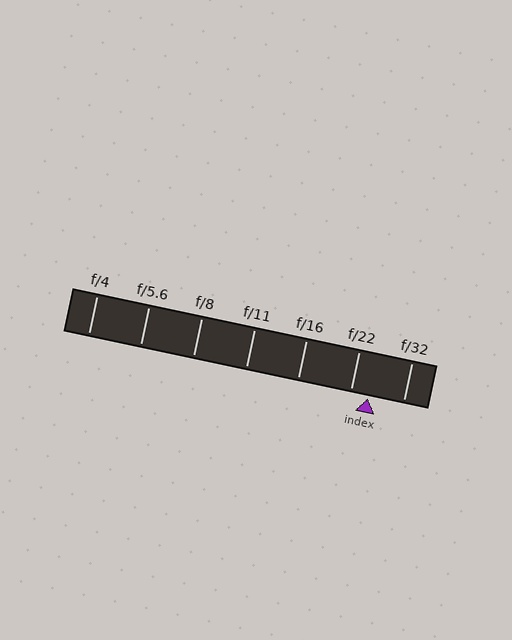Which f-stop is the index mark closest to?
The index mark is closest to f/22.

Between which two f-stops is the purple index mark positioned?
The index mark is between f/22 and f/32.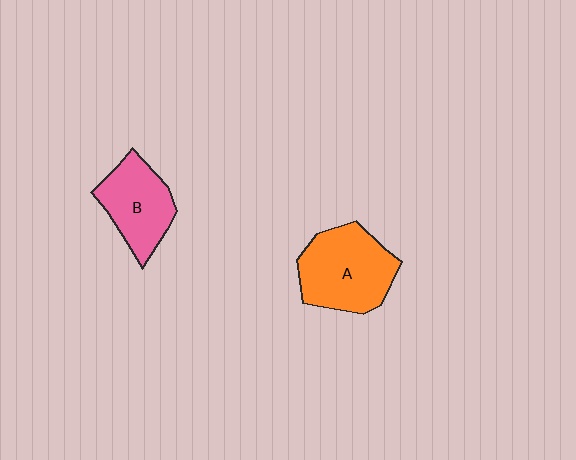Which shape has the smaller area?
Shape B (pink).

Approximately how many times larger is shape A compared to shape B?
Approximately 1.3 times.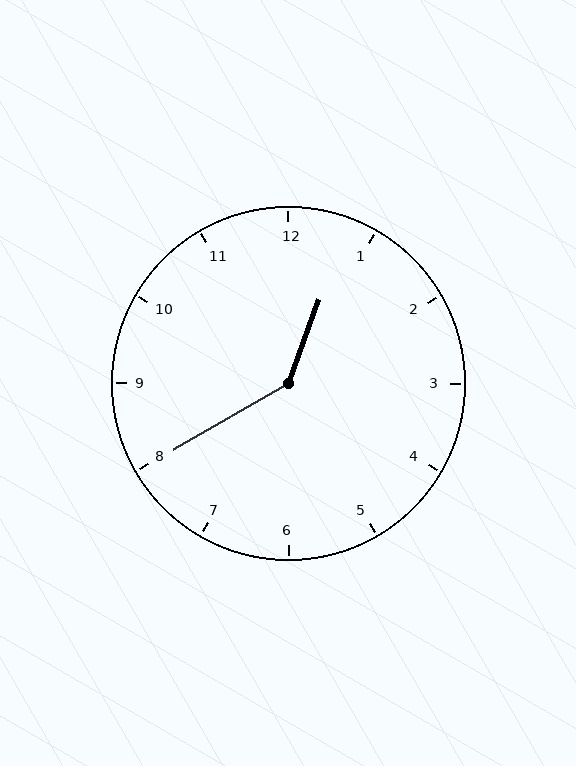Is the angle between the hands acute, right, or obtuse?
It is obtuse.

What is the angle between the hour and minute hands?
Approximately 140 degrees.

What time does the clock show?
12:40.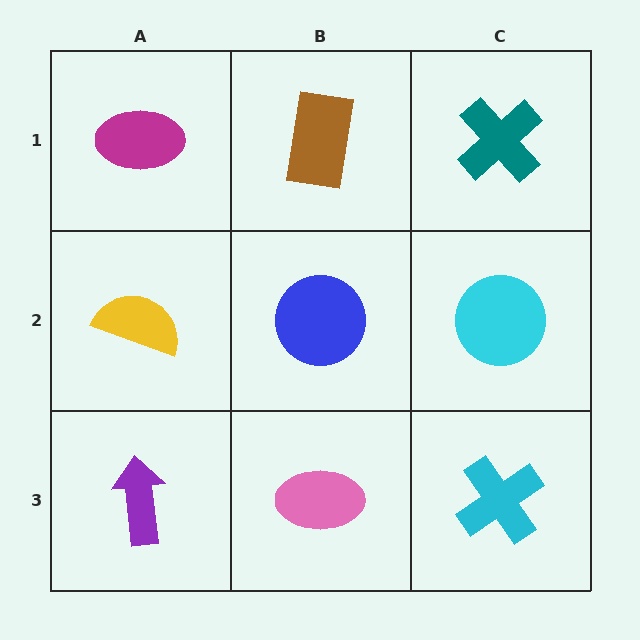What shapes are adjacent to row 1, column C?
A cyan circle (row 2, column C), a brown rectangle (row 1, column B).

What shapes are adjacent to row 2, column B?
A brown rectangle (row 1, column B), a pink ellipse (row 3, column B), a yellow semicircle (row 2, column A), a cyan circle (row 2, column C).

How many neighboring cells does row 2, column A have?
3.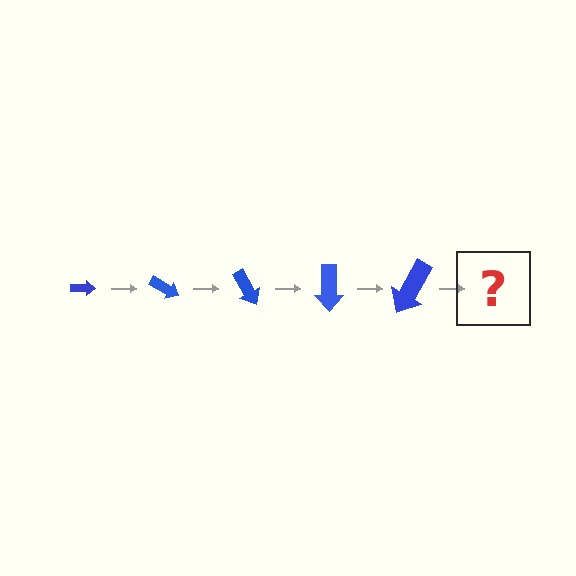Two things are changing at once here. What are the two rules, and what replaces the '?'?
The two rules are that the arrow grows larger each step and it rotates 30 degrees each step. The '?' should be an arrow, larger than the previous one and rotated 150 degrees from the start.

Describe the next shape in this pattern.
It should be an arrow, larger than the previous one and rotated 150 degrees from the start.